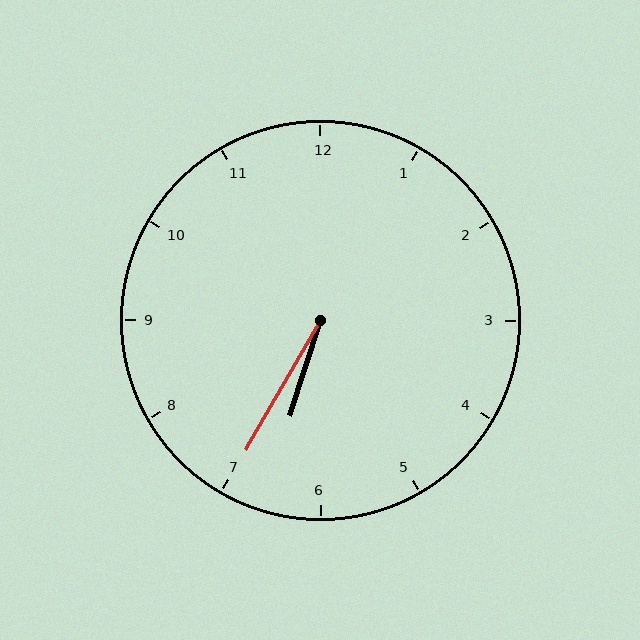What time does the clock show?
6:35.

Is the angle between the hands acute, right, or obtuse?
It is acute.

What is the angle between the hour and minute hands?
Approximately 12 degrees.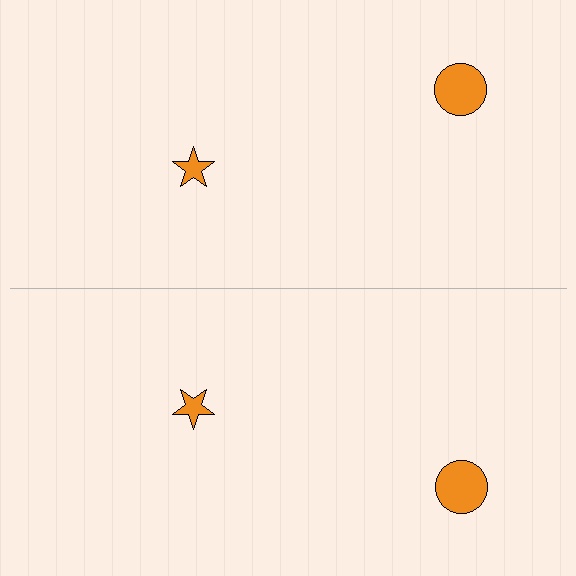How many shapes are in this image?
There are 4 shapes in this image.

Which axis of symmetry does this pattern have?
The pattern has a horizontal axis of symmetry running through the center of the image.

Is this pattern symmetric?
Yes, this pattern has bilateral (reflection) symmetry.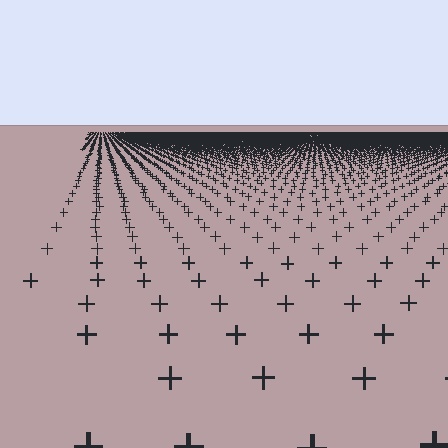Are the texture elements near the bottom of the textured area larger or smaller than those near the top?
Larger. Near the bottom, elements are closer to the viewer and appear at a bigger on-screen size.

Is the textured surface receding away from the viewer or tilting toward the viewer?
The surface is receding away from the viewer. Texture elements get smaller and denser toward the top.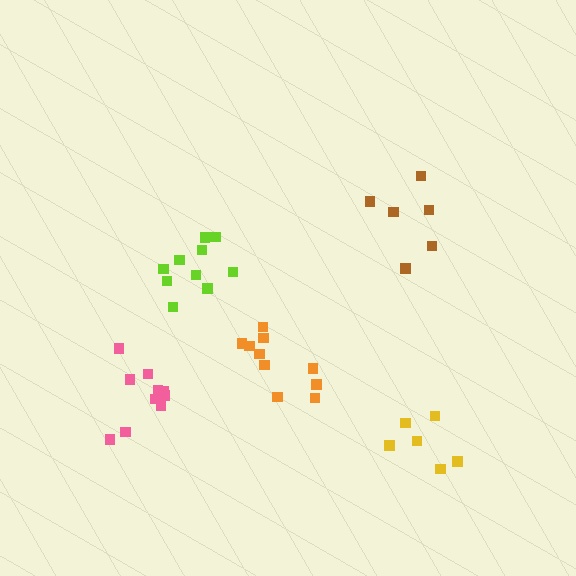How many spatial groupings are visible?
There are 5 spatial groupings.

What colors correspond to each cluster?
The clusters are colored: lime, brown, orange, pink, yellow.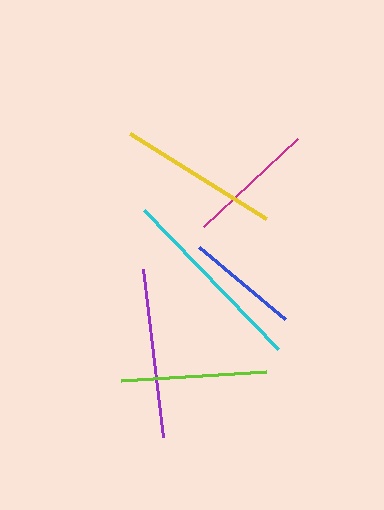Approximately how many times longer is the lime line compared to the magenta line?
The lime line is approximately 1.1 times the length of the magenta line.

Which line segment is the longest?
The cyan line is the longest at approximately 193 pixels.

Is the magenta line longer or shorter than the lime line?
The lime line is longer than the magenta line.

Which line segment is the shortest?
The blue line is the shortest at approximately 112 pixels.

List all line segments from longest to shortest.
From longest to shortest: cyan, purple, yellow, lime, magenta, blue.